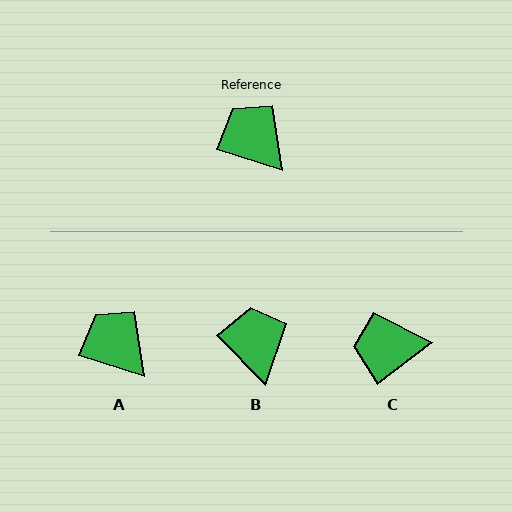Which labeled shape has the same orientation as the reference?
A.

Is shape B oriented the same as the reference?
No, it is off by about 28 degrees.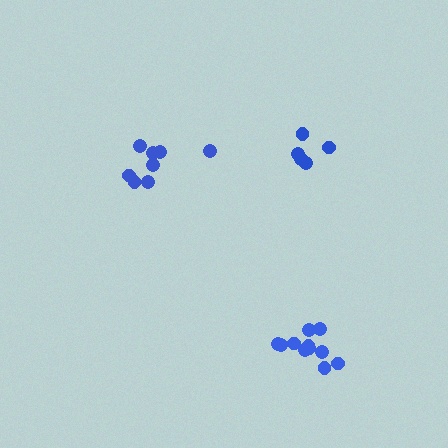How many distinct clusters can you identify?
There are 3 distinct clusters.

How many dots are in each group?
Group 1: 11 dots, Group 2: 5 dots, Group 3: 8 dots (24 total).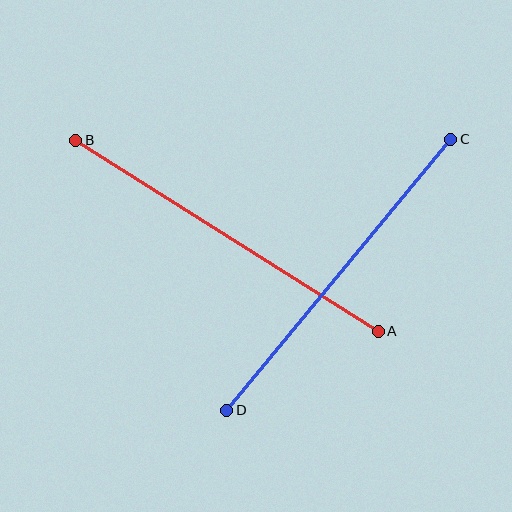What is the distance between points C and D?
The distance is approximately 352 pixels.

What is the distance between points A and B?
The distance is approximately 358 pixels.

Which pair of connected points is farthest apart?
Points A and B are farthest apart.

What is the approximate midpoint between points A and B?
The midpoint is at approximately (227, 236) pixels.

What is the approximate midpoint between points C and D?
The midpoint is at approximately (339, 275) pixels.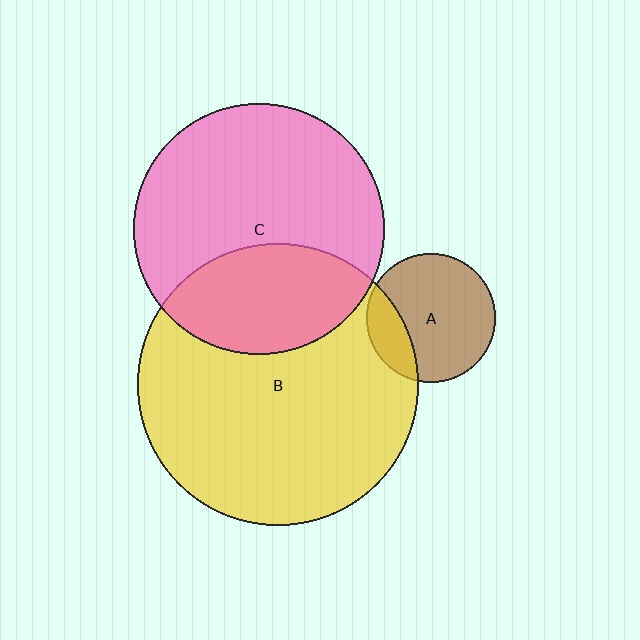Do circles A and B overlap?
Yes.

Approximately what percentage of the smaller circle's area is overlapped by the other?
Approximately 20%.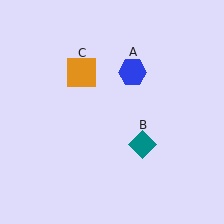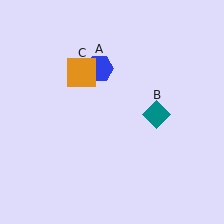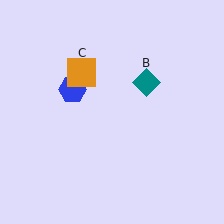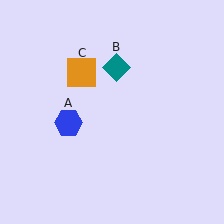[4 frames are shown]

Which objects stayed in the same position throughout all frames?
Orange square (object C) remained stationary.